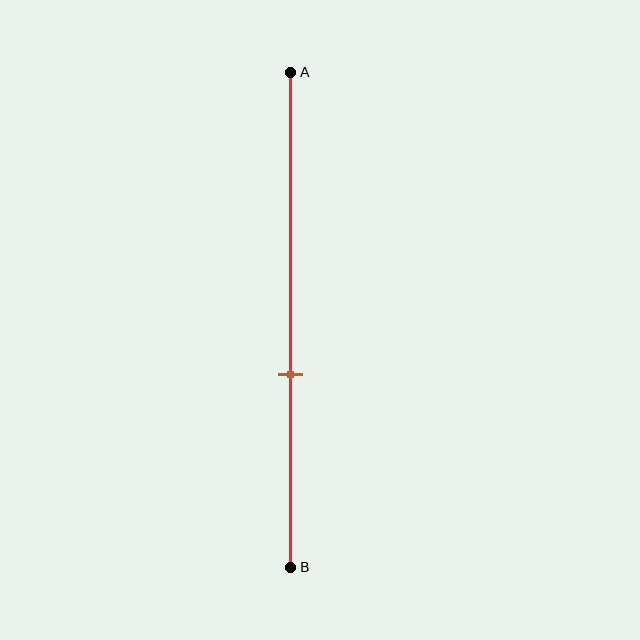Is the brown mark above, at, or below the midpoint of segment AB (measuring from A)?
The brown mark is below the midpoint of segment AB.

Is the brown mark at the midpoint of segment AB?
No, the mark is at about 60% from A, not at the 50% midpoint.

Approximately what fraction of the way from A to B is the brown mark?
The brown mark is approximately 60% of the way from A to B.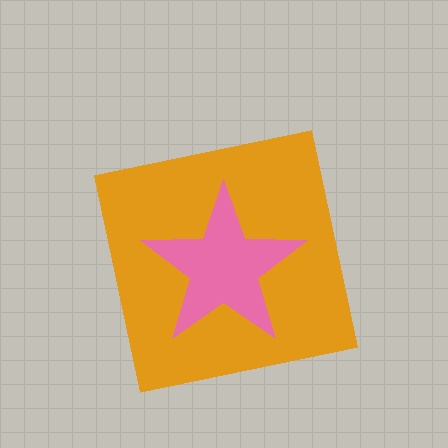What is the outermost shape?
The orange square.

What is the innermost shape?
The pink star.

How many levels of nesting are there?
2.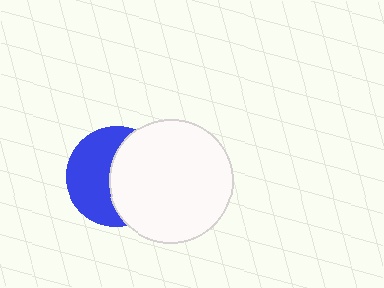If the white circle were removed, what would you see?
You would see the complete blue circle.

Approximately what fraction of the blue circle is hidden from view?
Roughly 50% of the blue circle is hidden behind the white circle.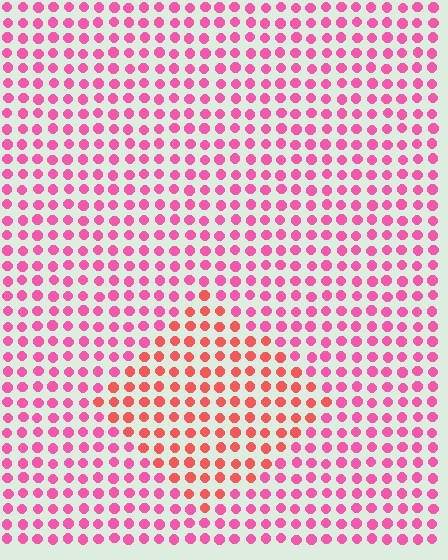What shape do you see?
I see a diamond.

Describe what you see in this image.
The image is filled with small pink elements in a uniform arrangement. A diamond-shaped region is visible where the elements are tinted to a slightly different hue, forming a subtle color boundary.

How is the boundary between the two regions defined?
The boundary is defined purely by a slight shift in hue (about 32 degrees). Spacing, size, and orientation are identical on both sides.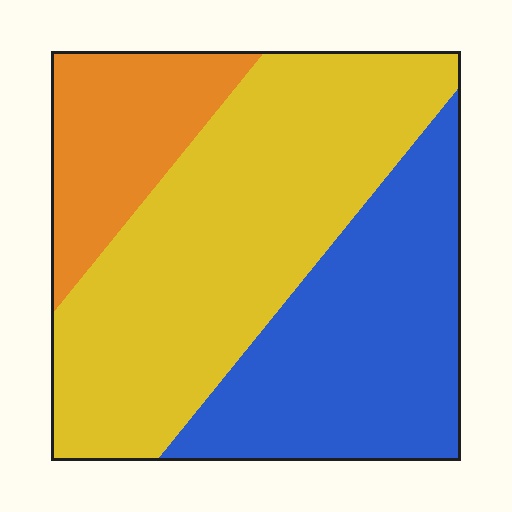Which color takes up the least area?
Orange, at roughly 15%.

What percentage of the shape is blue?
Blue takes up between a third and a half of the shape.